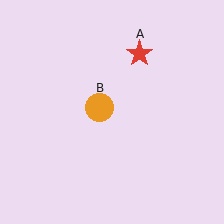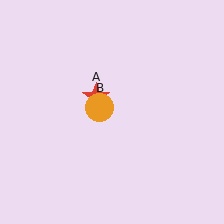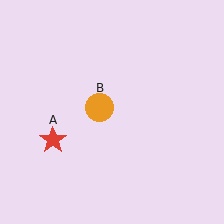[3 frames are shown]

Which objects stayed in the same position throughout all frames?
Orange circle (object B) remained stationary.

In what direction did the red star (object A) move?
The red star (object A) moved down and to the left.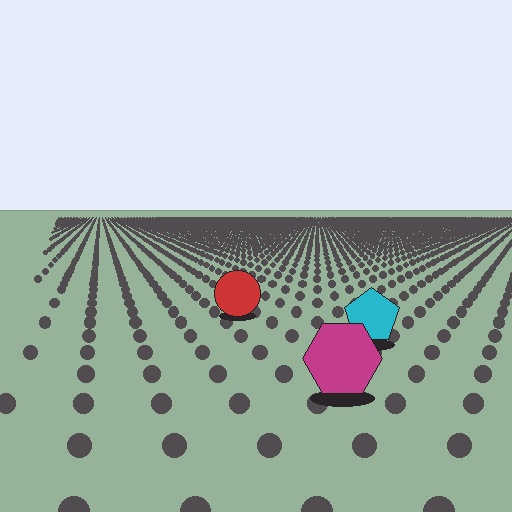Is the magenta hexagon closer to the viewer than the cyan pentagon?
Yes. The magenta hexagon is closer — you can tell from the texture gradient: the ground texture is coarser near it.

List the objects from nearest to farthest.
From nearest to farthest: the magenta hexagon, the cyan pentagon, the red circle.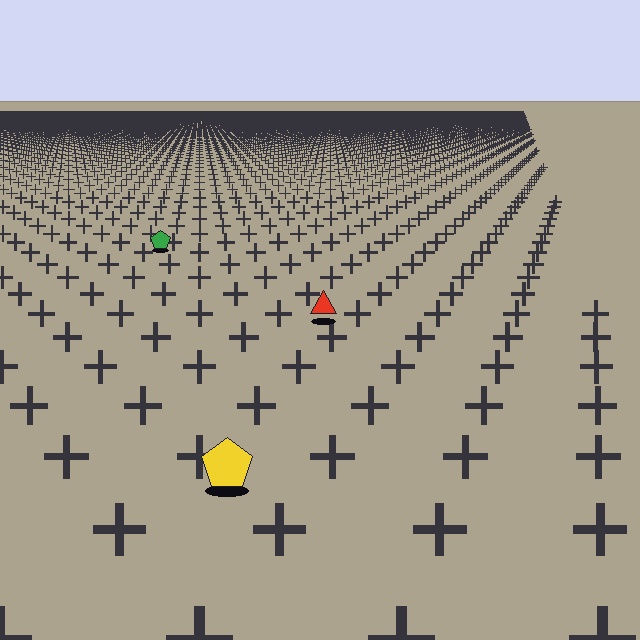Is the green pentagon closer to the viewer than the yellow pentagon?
No. The yellow pentagon is closer — you can tell from the texture gradient: the ground texture is coarser near it.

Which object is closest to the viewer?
The yellow pentagon is closest. The texture marks near it are larger and more spread out.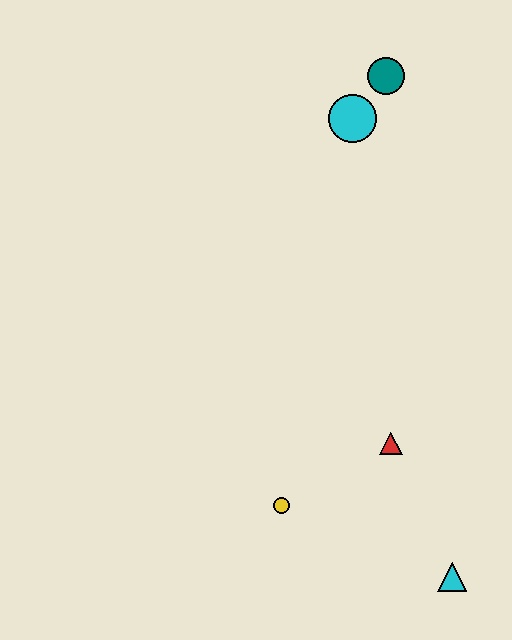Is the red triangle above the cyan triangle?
Yes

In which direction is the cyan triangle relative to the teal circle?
The cyan triangle is below the teal circle.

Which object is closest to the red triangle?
The yellow circle is closest to the red triangle.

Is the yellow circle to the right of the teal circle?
No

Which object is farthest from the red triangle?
The teal circle is farthest from the red triangle.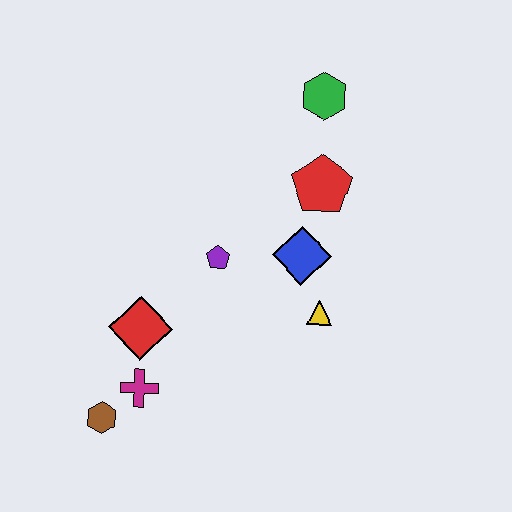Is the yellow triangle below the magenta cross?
No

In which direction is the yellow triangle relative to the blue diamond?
The yellow triangle is below the blue diamond.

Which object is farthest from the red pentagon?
The brown hexagon is farthest from the red pentagon.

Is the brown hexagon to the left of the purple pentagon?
Yes